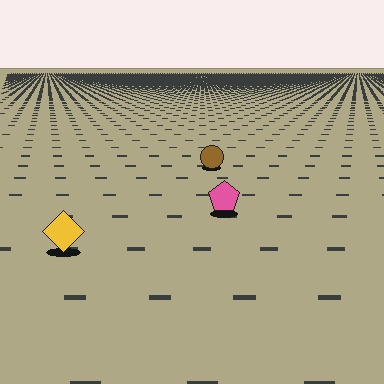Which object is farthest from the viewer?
The brown circle is farthest from the viewer. It appears smaller and the ground texture around it is denser.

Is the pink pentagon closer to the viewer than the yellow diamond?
No. The yellow diamond is closer — you can tell from the texture gradient: the ground texture is coarser near it.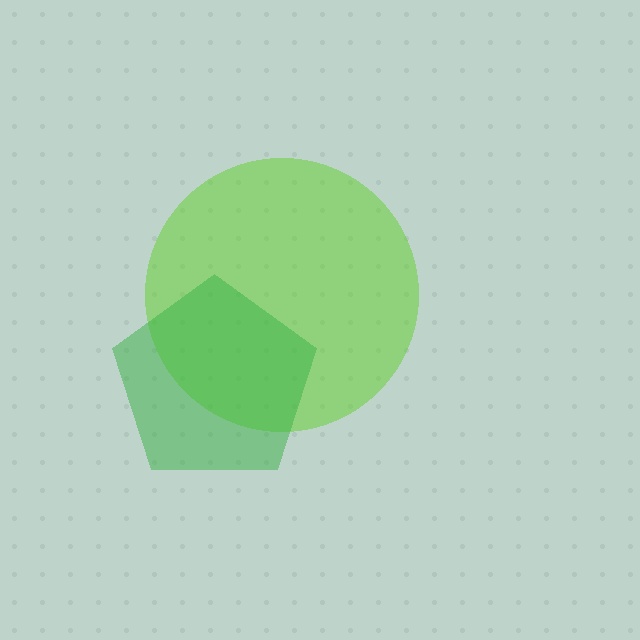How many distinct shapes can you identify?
There are 2 distinct shapes: a lime circle, a green pentagon.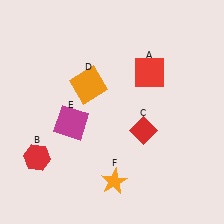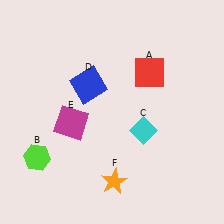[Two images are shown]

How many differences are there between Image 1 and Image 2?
There are 3 differences between the two images.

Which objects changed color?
B changed from red to lime. C changed from red to cyan. D changed from orange to blue.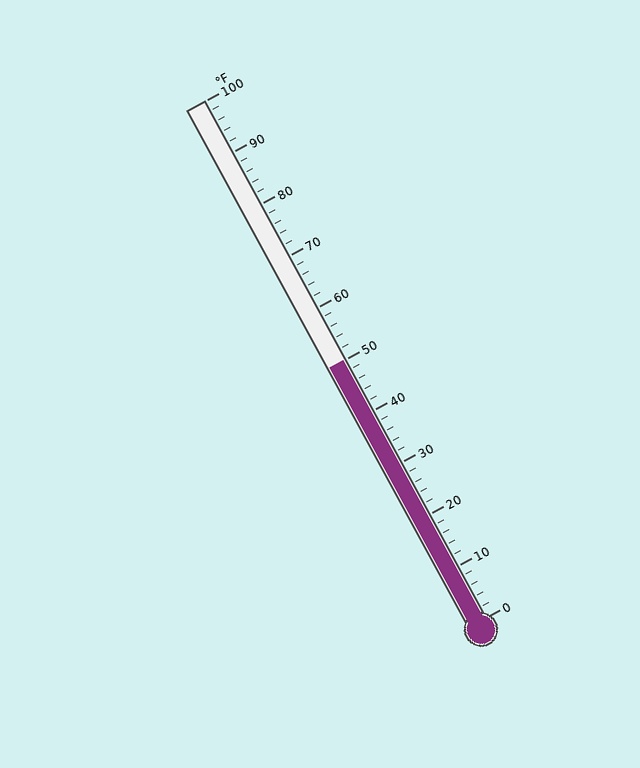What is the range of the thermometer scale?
The thermometer scale ranges from 0°F to 100°F.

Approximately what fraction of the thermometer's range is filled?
The thermometer is filled to approximately 50% of its range.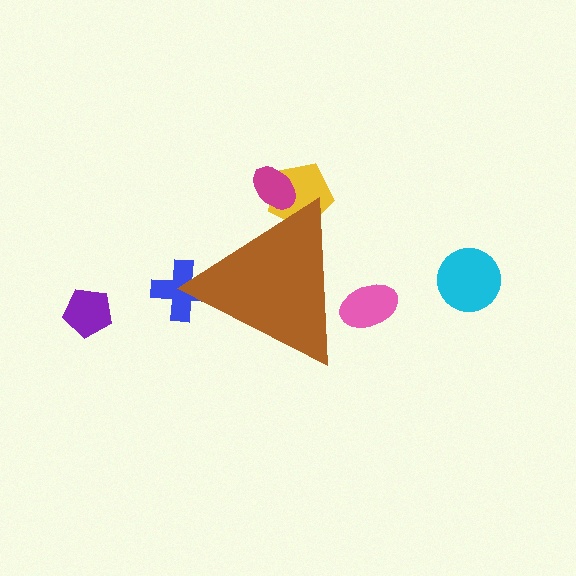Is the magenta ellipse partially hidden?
Yes, the magenta ellipse is partially hidden behind the brown triangle.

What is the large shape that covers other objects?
A brown triangle.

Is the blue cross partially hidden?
Yes, the blue cross is partially hidden behind the brown triangle.